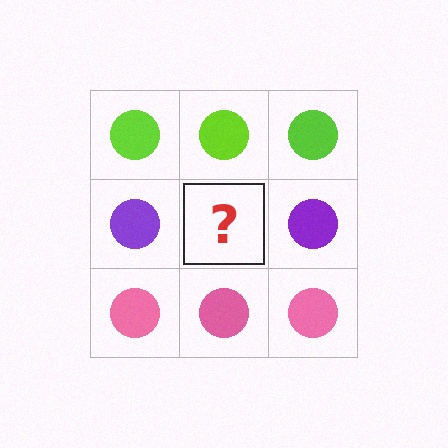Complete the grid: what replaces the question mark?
The question mark should be replaced with a purple circle.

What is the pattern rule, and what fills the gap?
The rule is that each row has a consistent color. The gap should be filled with a purple circle.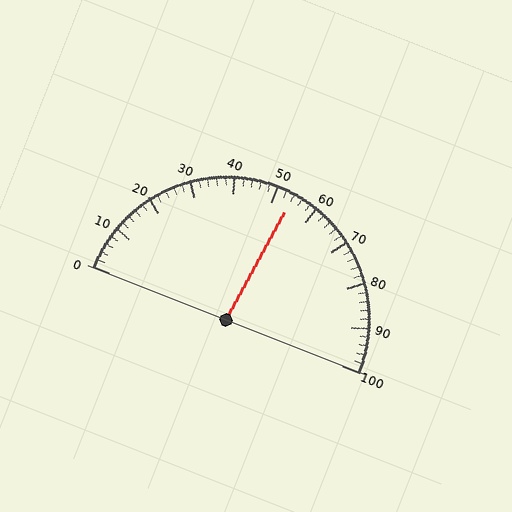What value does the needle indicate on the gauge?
The needle indicates approximately 54.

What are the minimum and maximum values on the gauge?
The gauge ranges from 0 to 100.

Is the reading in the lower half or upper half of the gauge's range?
The reading is in the upper half of the range (0 to 100).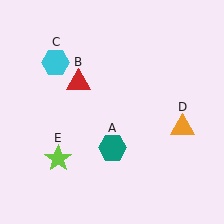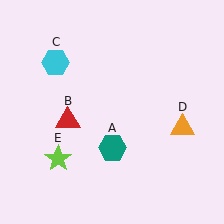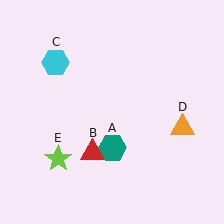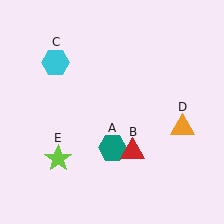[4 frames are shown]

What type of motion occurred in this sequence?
The red triangle (object B) rotated counterclockwise around the center of the scene.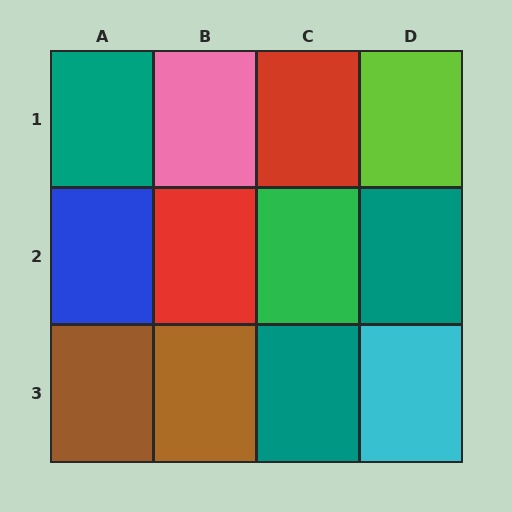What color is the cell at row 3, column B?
Brown.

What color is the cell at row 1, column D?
Lime.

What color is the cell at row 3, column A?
Brown.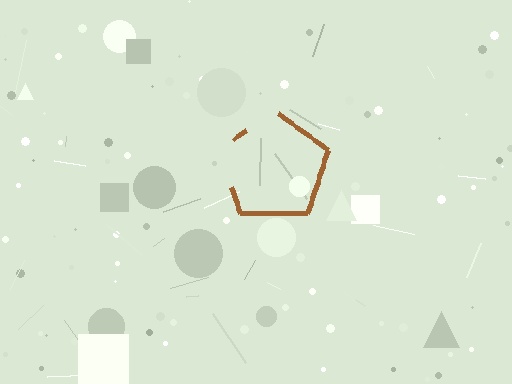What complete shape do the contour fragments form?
The contour fragments form a pentagon.